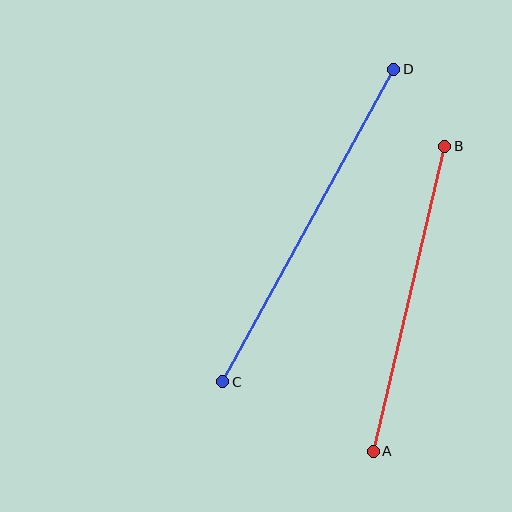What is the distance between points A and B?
The distance is approximately 313 pixels.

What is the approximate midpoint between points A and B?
The midpoint is at approximately (409, 299) pixels.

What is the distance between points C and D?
The distance is approximately 356 pixels.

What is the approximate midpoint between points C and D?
The midpoint is at approximately (308, 225) pixels.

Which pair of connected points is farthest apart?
Points C and D are farthest apart.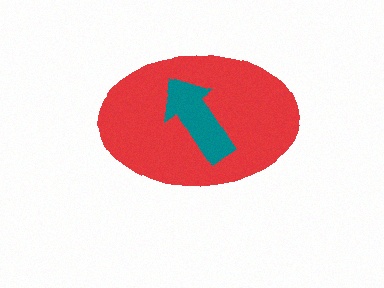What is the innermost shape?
The teal arrow.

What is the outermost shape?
The red ellipse.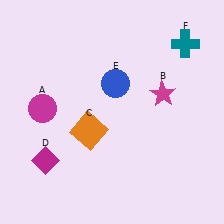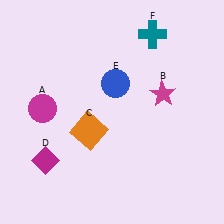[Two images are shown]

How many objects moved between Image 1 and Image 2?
1 object moved between the two images.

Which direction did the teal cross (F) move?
The teal cross (F) moved left.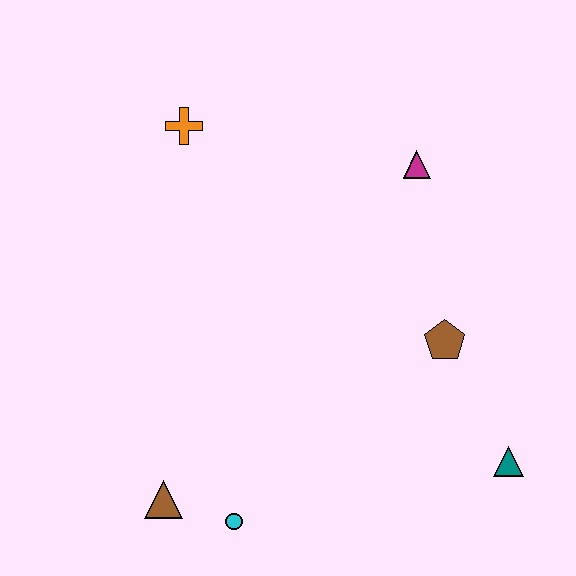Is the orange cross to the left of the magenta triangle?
Yes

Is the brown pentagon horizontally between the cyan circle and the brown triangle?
No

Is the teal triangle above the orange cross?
No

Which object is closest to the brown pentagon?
The teal triangle is closest to the brown pentagon.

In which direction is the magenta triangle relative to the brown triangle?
The magenta triangle is above the brown triangle.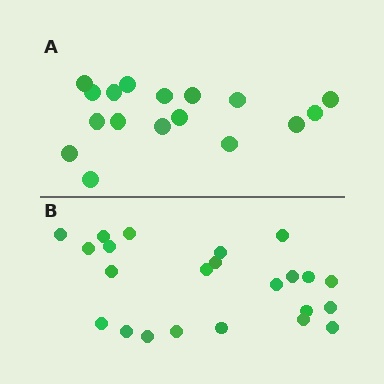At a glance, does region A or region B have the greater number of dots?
Region B (the bottom region) has more dots.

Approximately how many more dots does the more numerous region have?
Region B has about 6 more dots than region A.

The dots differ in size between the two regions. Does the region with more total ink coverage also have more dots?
No. Region A has more total ink coverage because its dots are larger, but region B actually contains more individual dots. Total area can be misleading — the number of items is what matters here.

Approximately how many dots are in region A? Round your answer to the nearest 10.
About 20 dots. (The exact count is 17, which rounds to 20.)